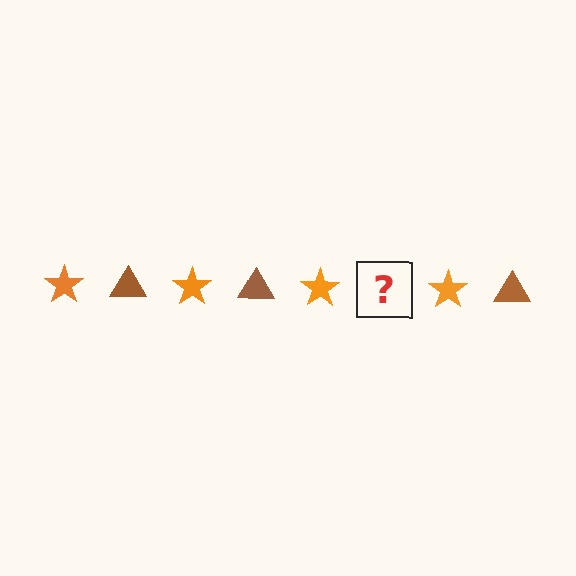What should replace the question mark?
The question mark should be replaced with a brown triangle.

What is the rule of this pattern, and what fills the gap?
The rule is that the pattern alternates between orange star and brown triangle. The gap should be filled with a brown triangle.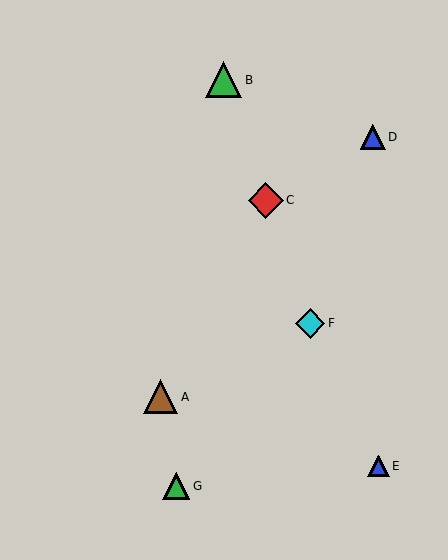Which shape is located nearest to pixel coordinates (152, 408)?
The brown triangle (labeled A) at (161, 397) is nearest to that location.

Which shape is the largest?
The green triangle (labeled B) is the largest.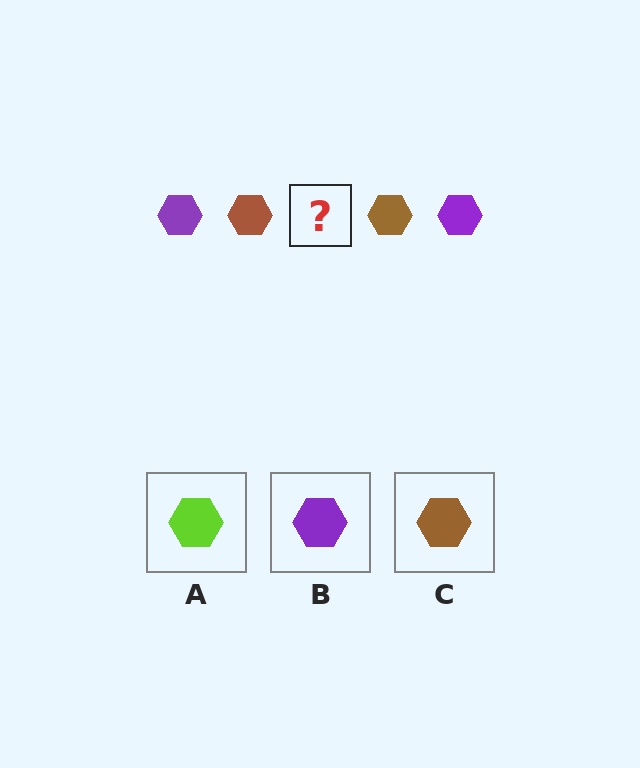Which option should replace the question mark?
Option B.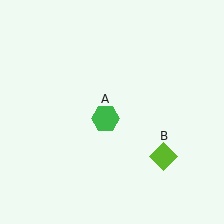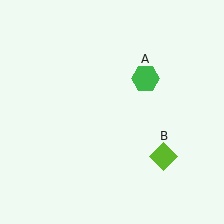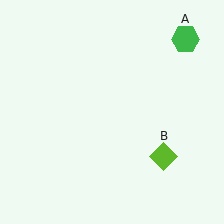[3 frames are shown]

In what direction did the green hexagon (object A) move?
The green hexagon (object A) moved up and to the right.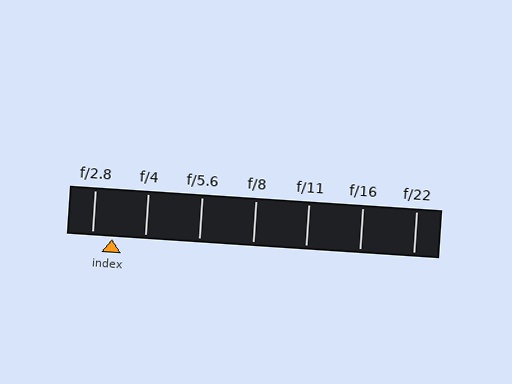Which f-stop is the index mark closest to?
The index mark is closest to f/2.8.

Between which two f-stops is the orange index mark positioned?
The index mark is between f/2.8 and f/4.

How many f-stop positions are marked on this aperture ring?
There are 7 f-stop positions marked.